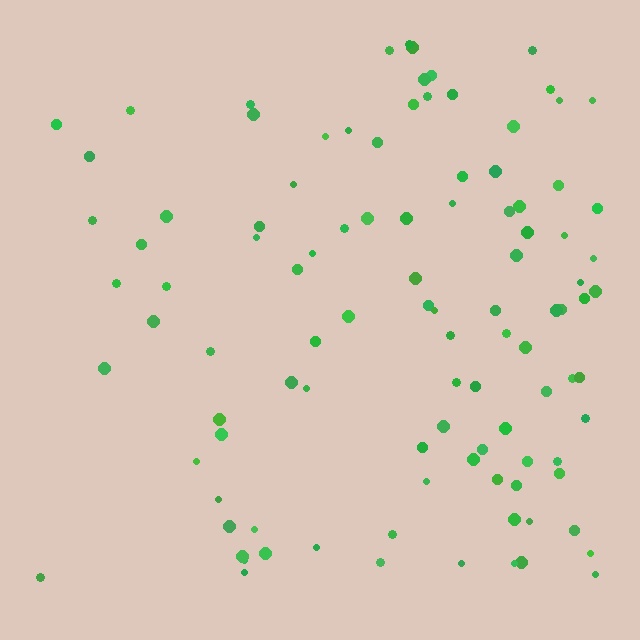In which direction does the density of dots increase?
From left to right, with the right side densest.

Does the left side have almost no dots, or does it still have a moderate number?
Still a moderate number, just noticeably fewer than the right.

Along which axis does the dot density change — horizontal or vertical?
Horizontal.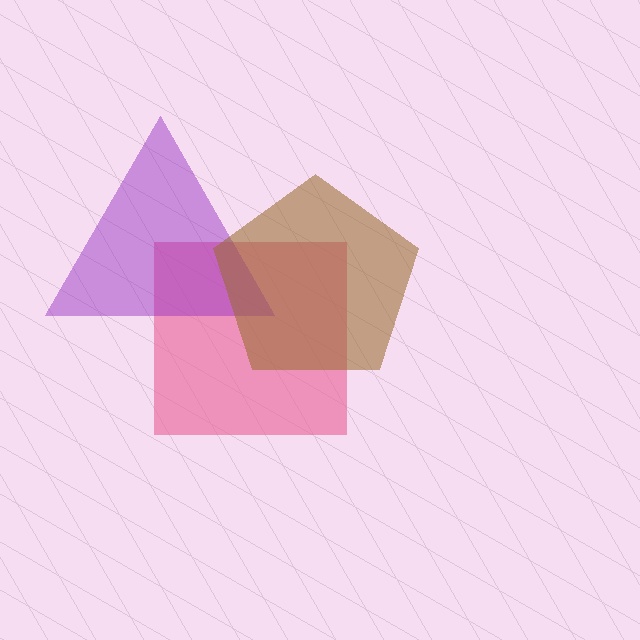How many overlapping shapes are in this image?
There are 3 overlapping shapes in the image.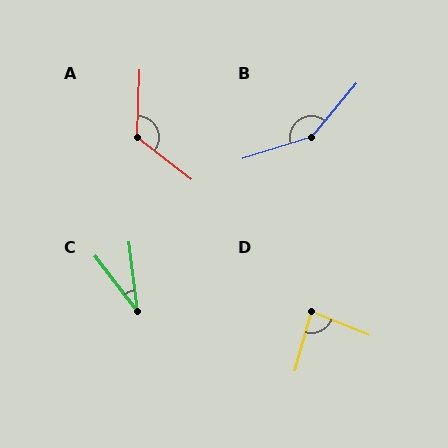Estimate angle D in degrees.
Approximately 84 degrees.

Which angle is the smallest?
C, at approximately 31 degrees.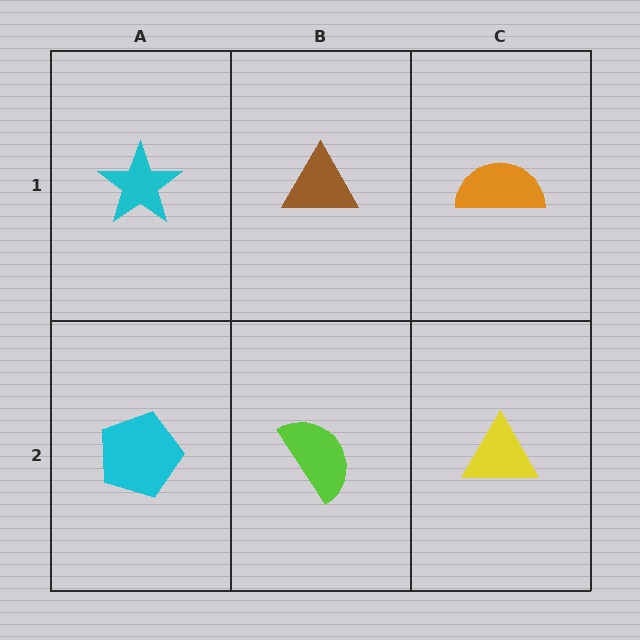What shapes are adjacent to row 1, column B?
A lime semicircle (row 2, column B), a cyan star (row 1, column A), an orange semicircle (row 1, column C).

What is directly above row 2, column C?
An orange semicircle.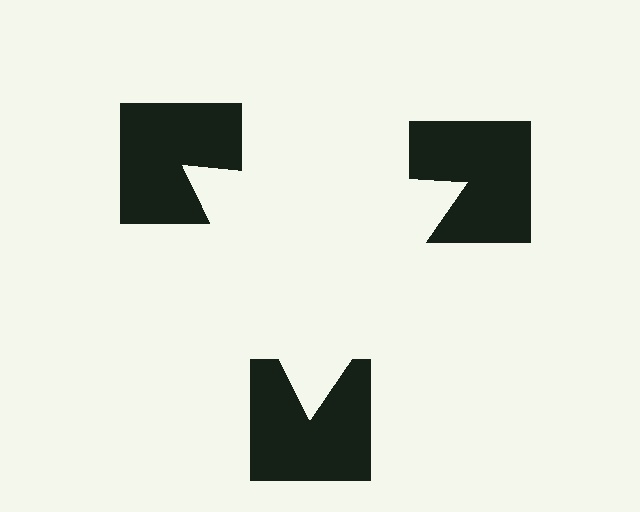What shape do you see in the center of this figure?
An illusory triangle — its edges are inferred from the aligned wedge cuts in the notched squares, not physically drawn.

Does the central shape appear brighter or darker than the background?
It typically appears slightly brighter than the background, even though no actual brightness change is drawn.